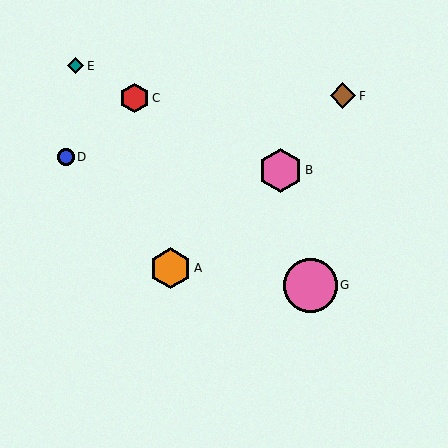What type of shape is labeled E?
Shape E is a teal diamond.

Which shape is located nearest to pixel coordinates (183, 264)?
The orange hexagon (labeled A) at (171, 268) is nearest to that location.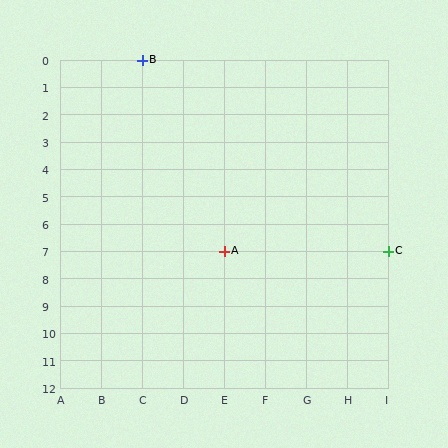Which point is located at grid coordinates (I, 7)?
Point C is at (I, 7).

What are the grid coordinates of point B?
Point B is at grid coordinates (C, 0).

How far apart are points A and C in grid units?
Points A and C are 4 columns apart.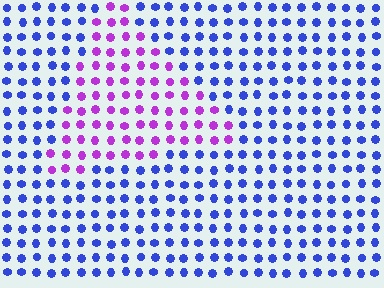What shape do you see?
I see a triangle.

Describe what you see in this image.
The image is filled with small blue elements in a uniform arrangement. A triangle-shaped region is visible where the elements are tinted to a slightly different hue, forming a subtle color boundary.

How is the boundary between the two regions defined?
The boundary is defined purely by a slight shift in hue (about 57 degrees). Spacing, size, and orientation are identical on both sides.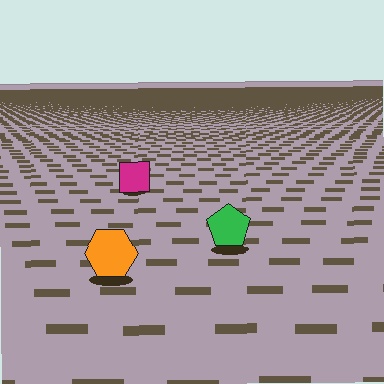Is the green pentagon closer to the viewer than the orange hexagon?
No. The orange hexagon is closer — you can tell from the texture gradient: the ground texture is coarser near it.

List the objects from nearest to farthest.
From nearest to farthest: the orange hexagon, the green pentagon, the magenta square.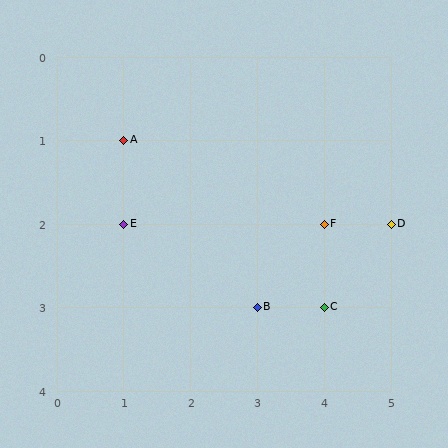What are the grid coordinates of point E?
Point E is at grid coordinates (1, 2).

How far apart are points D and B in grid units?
Points D and B are 2 columns and 1 row apart (about 2.2 grid units diagonally).